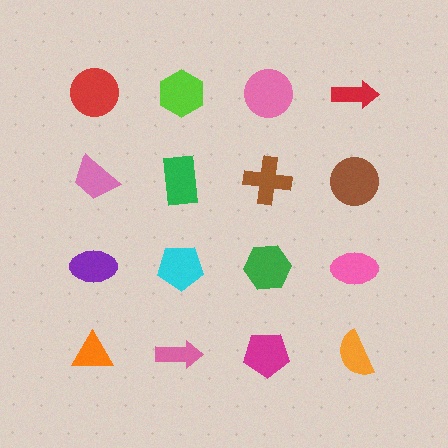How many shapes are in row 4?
4 shapes.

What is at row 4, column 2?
A pink arrow.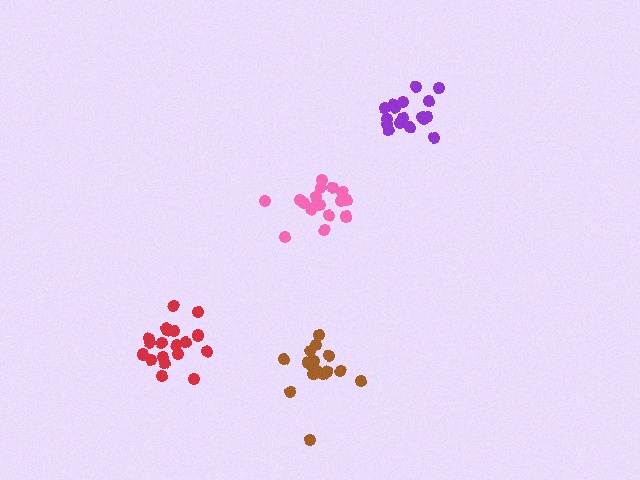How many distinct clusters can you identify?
There are 4 distinct clusters.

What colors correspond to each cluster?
The clusters are colored: brown, purple, red, pink.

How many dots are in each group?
Group 1: 15 dots, Group 2: 18 dots, Group 3: 19 dots, Group 4: 17 dots (69 total).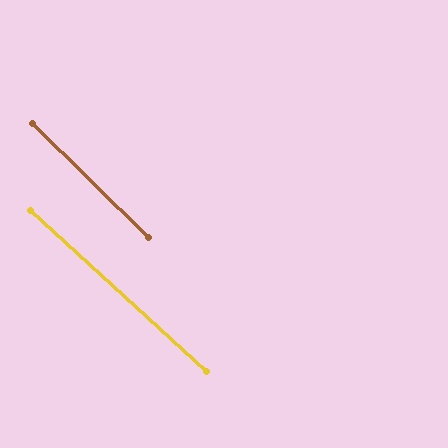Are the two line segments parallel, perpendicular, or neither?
Parallel — their directions differ by only 1.9°.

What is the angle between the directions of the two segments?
Approximately 2 degrees.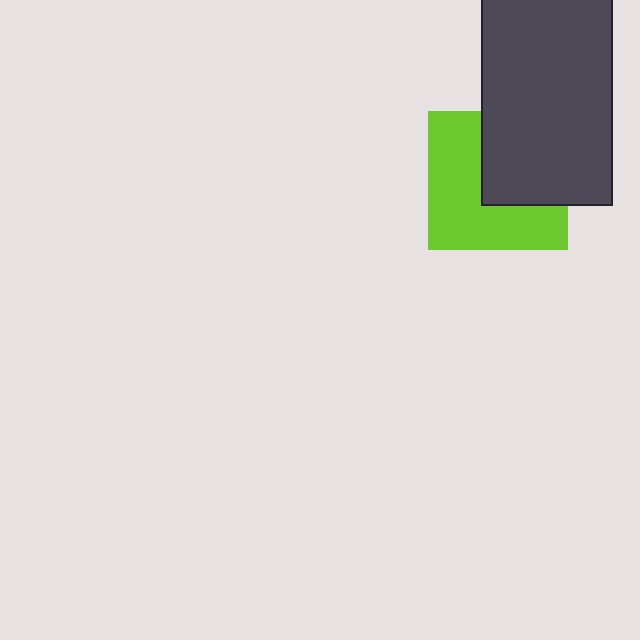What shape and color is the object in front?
The object in front is a dark gray rectangle.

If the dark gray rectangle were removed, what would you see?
You would see the complete lime square.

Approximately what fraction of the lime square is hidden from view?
Roughly 42% of the lime square is hidden behind the dark gray rectangle.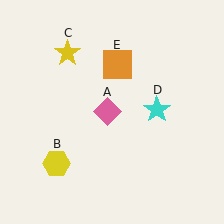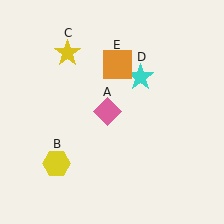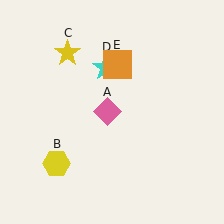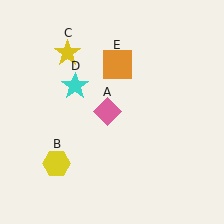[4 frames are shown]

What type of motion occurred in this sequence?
The cyan star (object D) rotated counterclockwise around the center of the scene.